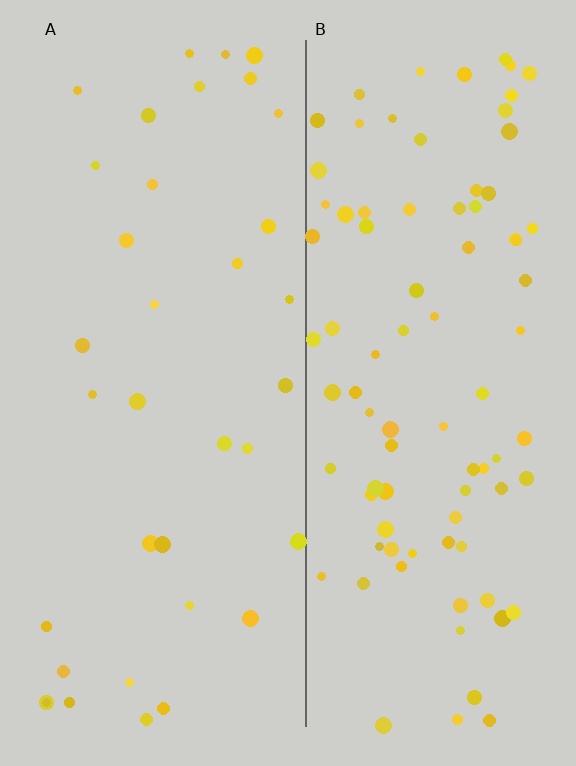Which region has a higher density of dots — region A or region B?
B (the right).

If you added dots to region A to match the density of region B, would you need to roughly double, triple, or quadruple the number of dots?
Approximately double.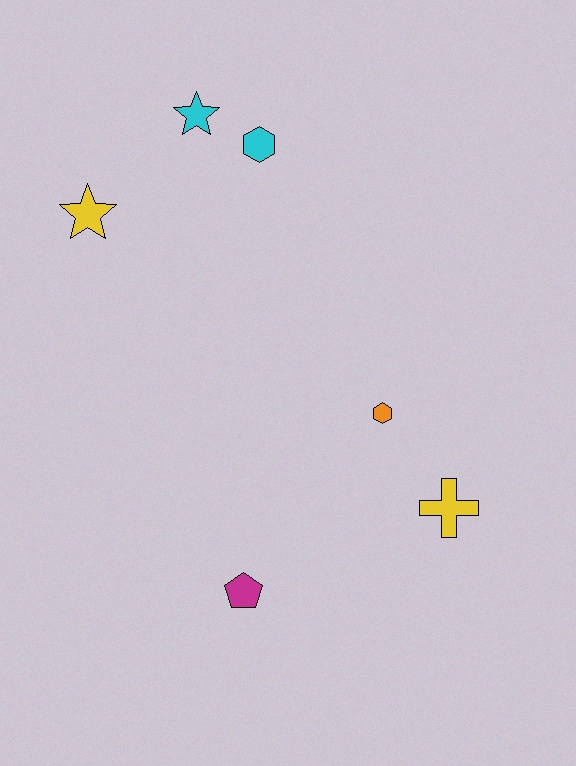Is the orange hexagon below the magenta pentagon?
No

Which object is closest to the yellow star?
The cyan star is closest to the yellow star.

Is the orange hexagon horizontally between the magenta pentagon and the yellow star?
No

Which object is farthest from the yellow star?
The yellow cross is farthest from the yellow star.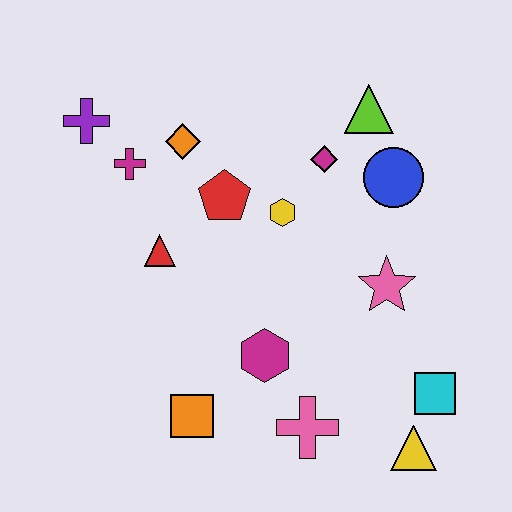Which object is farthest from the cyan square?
The purple cross is farthest from the cyan square.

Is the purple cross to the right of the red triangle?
No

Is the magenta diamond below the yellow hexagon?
No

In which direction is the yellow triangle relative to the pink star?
The yellow triangle is below the pink star.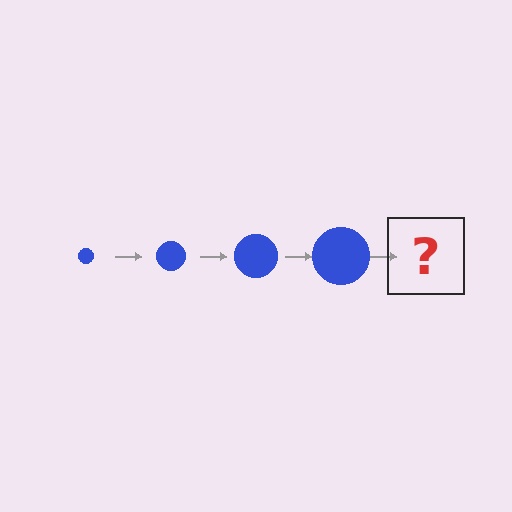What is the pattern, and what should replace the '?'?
The pattern is that the circle gets progressively larger each step. The '?' should be a blue circle, larger than the previous one.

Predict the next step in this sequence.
The next step is a blue circle, larger than the previous one.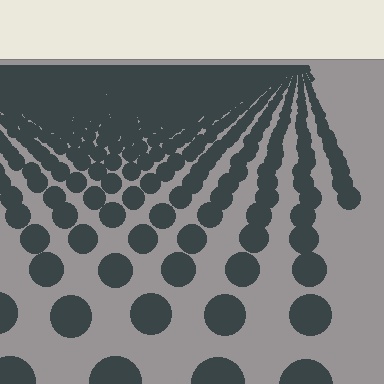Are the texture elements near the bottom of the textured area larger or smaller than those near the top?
Larger. Near the bottom, elements are closer to the viewer and appear at a bigger on-screen size.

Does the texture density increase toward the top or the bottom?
Density increases toward the top.